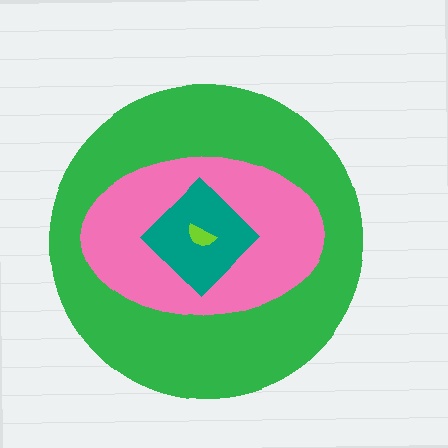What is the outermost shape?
The green circle.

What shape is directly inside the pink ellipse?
The teal diamond.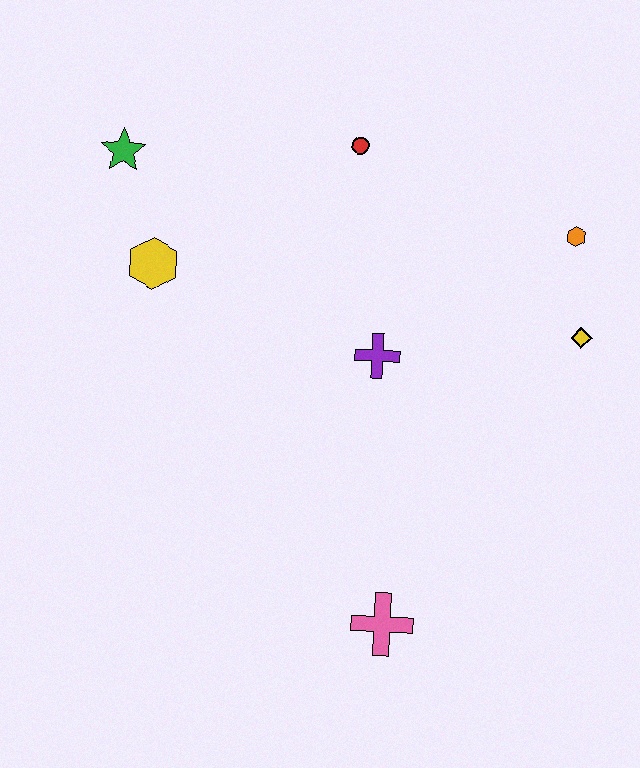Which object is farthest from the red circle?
The pink cross is farthest from the red circle.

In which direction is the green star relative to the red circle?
The green star is to the left of the red circle.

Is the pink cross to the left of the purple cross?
No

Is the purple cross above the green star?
No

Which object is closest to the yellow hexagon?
The green star is closest to the yellow hexagon.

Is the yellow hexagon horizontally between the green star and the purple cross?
Yes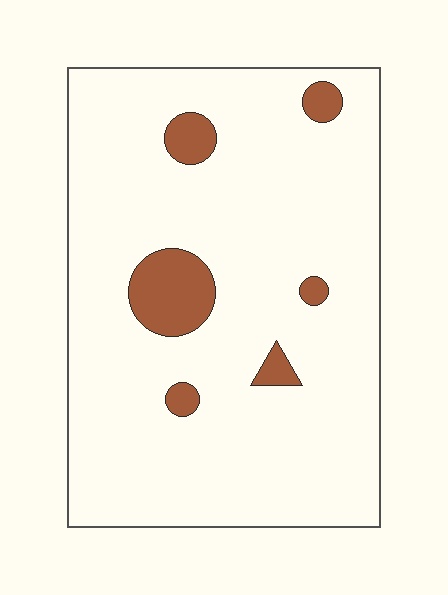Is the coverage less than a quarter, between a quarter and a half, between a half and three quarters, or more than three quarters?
Less than a quarter.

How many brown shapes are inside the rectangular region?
6.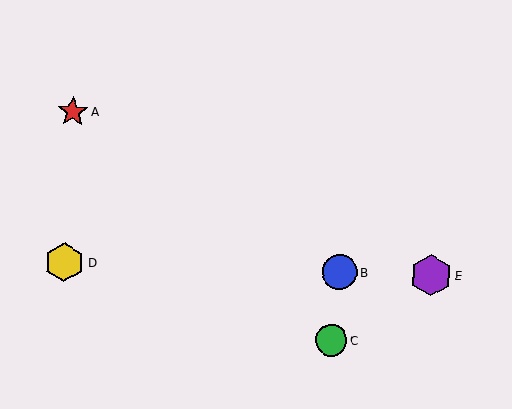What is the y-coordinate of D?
Object D is at y≈262.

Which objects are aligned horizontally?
Objects B, D, E are aligned horizontally.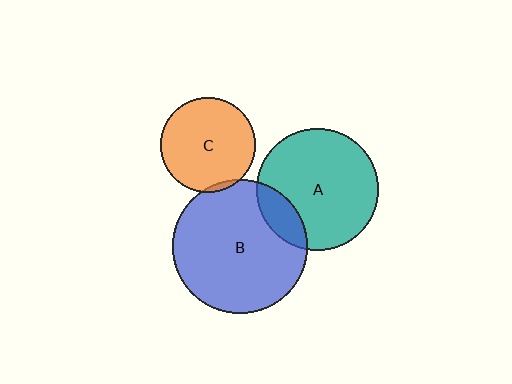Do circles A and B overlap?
Yes.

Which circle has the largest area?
Circle B (blue).